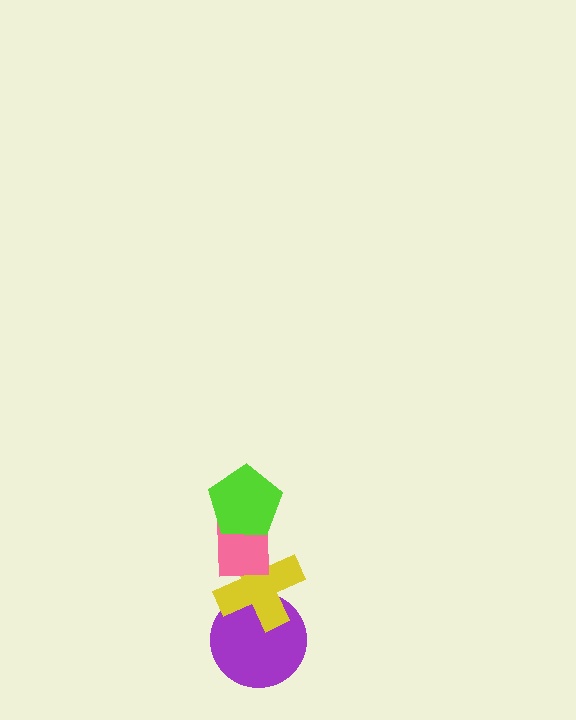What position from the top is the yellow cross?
The yellow cross is 3rd from the top.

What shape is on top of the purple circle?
The yellow cross is on top of the purple circle.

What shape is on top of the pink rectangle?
The lime pentagon is on top of the pink rectangle.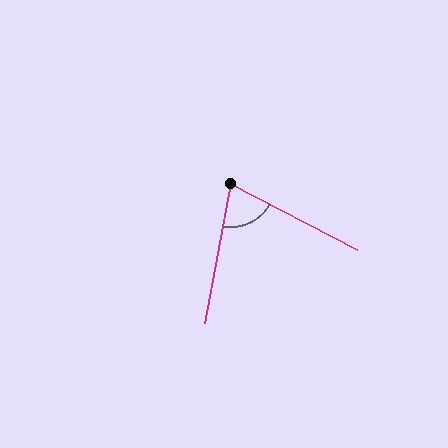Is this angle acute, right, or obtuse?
It is acute.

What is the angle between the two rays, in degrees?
Approximately 73 degrees.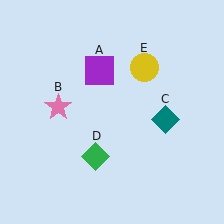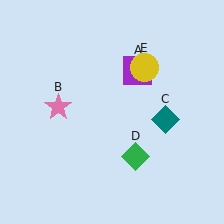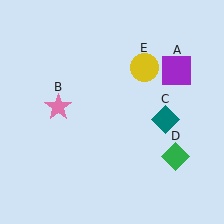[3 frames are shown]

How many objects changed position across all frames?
2 objects changed position: purple square (object A), green diamond (object D).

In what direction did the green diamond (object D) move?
The green diamond (object D) moved right.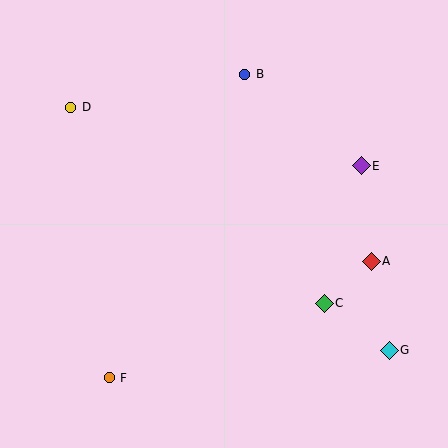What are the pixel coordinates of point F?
Point F is at (109, 378).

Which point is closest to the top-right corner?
Point E is closest to the top-right corner.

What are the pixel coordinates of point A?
Point A is at (371, 261).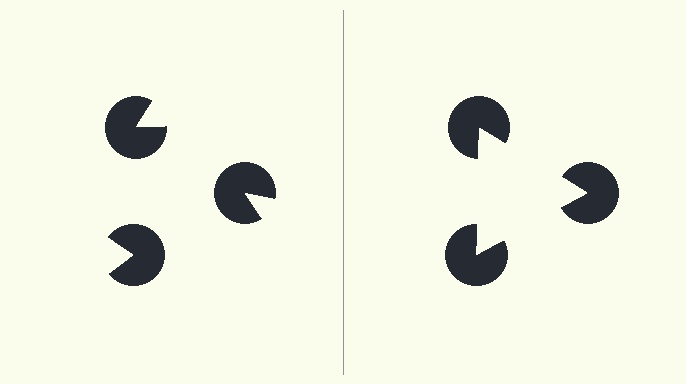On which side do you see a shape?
An illusory triangle appears on the right side. On the left side the wedge cuts are rotated, so no coherent shape forms.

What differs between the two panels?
The pac-man discs are positioned identically on both sides; only the wedge orientations differ. On the right they align to a triangle; on the left they are misaligned.